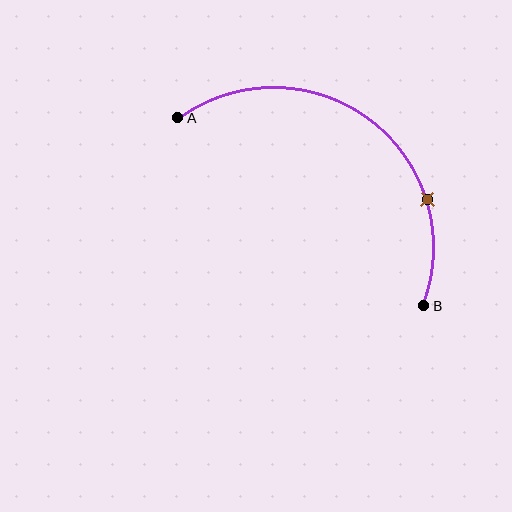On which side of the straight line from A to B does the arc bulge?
The arc bulges above and to the right of the straight line connecting A and B.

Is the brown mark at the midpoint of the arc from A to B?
No. The brown mark lies on the arc but is closer to endpoint B. The arc midpoint would be at the point on the curve equidistant along the arc from both A and B.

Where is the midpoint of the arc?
The arc midpoint is the point on the curve farthest from the straight line joining A and B. It sits above and to the right of that line.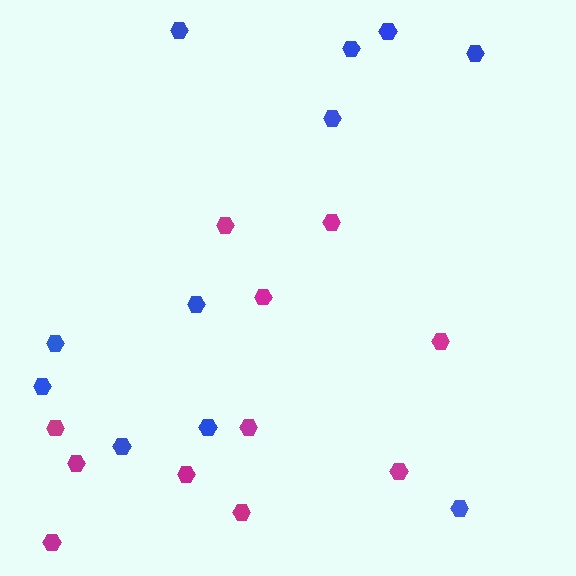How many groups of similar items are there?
There are 2 groups: one group of magenta hexagons (11) and one group of blue hexagons (11).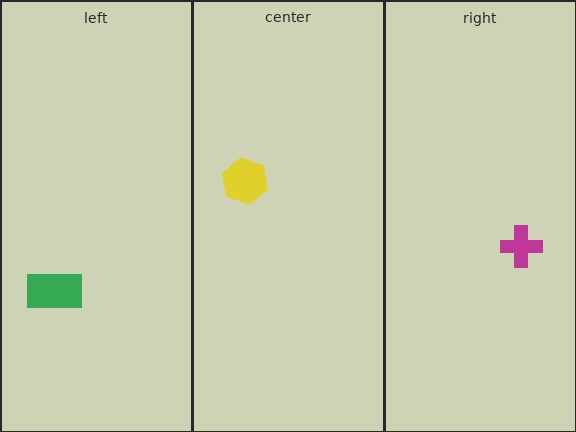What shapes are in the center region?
The yellow hexagon.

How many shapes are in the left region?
1.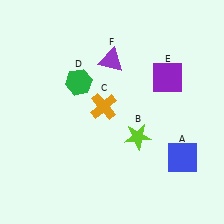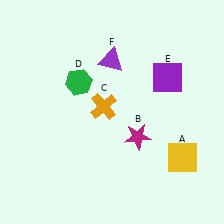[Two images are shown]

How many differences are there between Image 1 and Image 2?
There are 2 differences between the two images.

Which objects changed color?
A changed from blue to yellow. B changed from lime to magenta.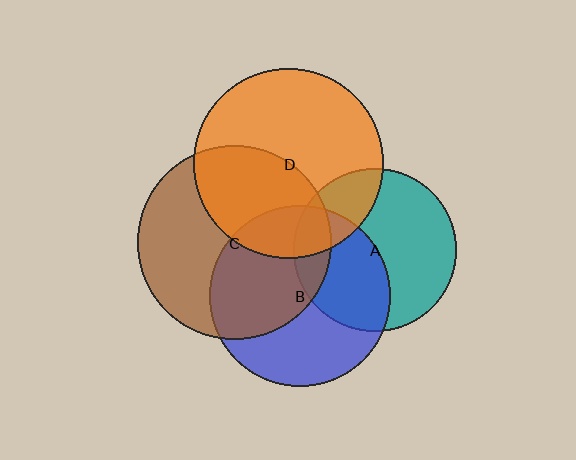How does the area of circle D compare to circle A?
Approximately 1.4 times.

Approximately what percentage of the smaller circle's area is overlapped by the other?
Approximately 25%.